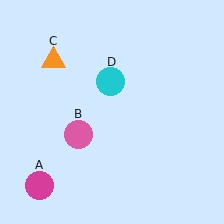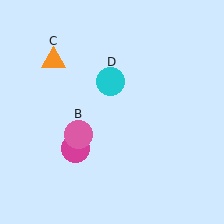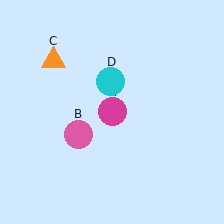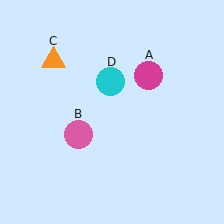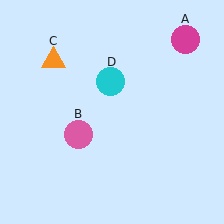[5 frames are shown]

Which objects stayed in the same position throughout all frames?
Pink circle (object B) and orange triangle (object C) and cyan circle (object D) remained stationary.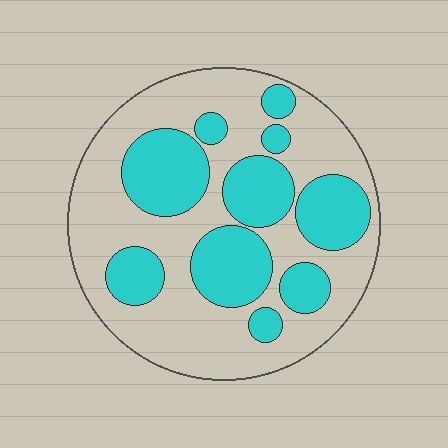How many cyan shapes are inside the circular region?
10.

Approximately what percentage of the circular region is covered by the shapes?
Approximately 35%.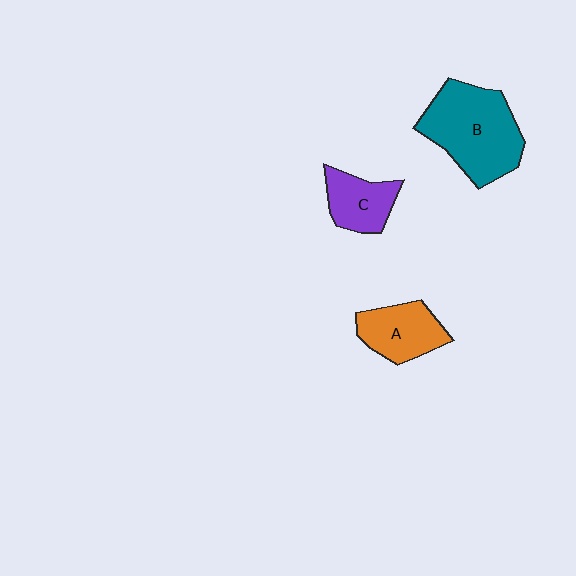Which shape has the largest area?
Shape B (teal).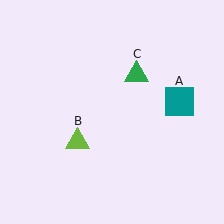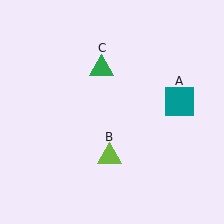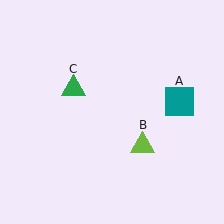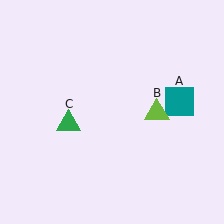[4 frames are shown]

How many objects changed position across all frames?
2 objects changed position: lime triangle (object B), green triangle (object C).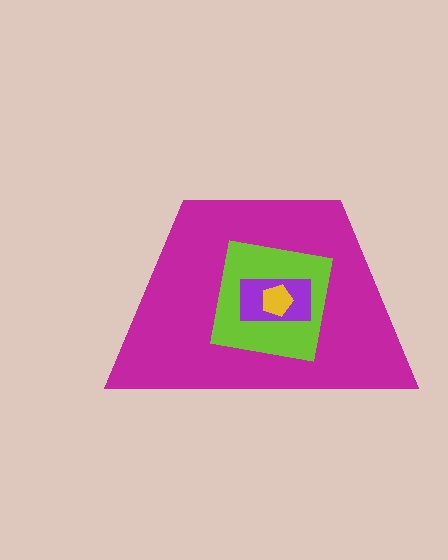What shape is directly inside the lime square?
The purple rectangle.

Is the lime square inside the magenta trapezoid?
Yes.